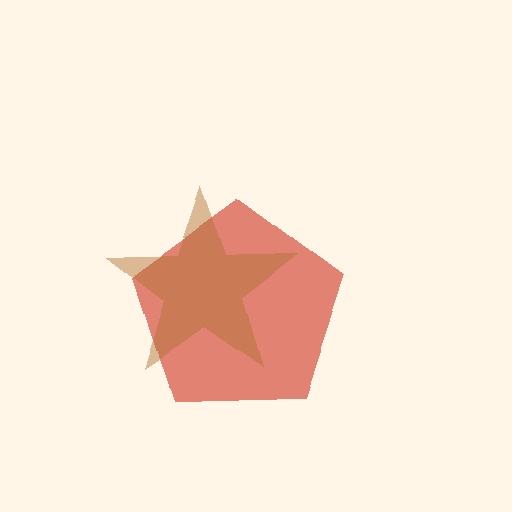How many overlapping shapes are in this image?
There are 2 overlapping shapes in the image.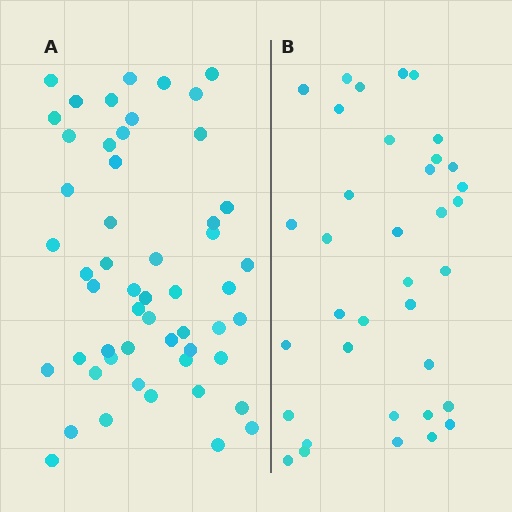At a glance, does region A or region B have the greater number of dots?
Region A (the left region) has more dots.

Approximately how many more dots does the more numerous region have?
Region A has approximately 15 more dots than region B.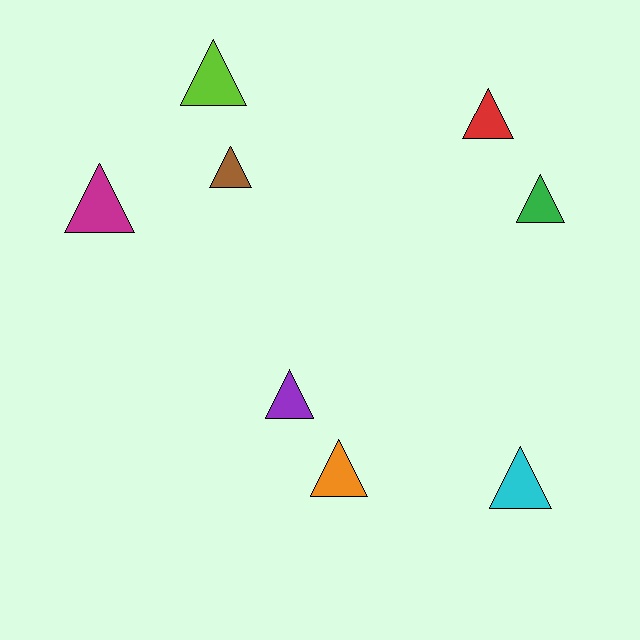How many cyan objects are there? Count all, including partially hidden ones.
There is 1 cyan object.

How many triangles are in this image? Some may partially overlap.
There are 8 triangles.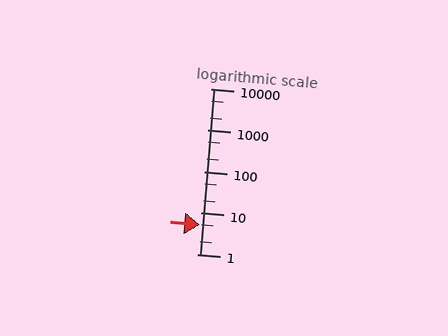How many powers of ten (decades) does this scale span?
The scale spans 4 decades, from 1 to 10000.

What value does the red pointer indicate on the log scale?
The pointer indicates approximately 5.2.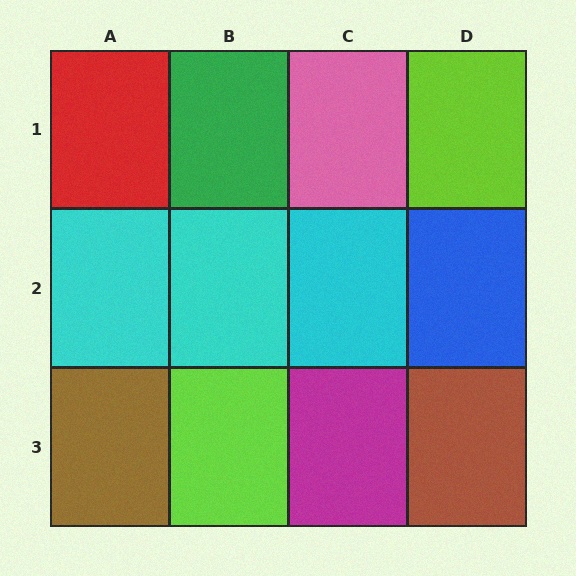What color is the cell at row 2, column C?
Cyan.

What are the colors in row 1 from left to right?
Red, green, pink, lime.